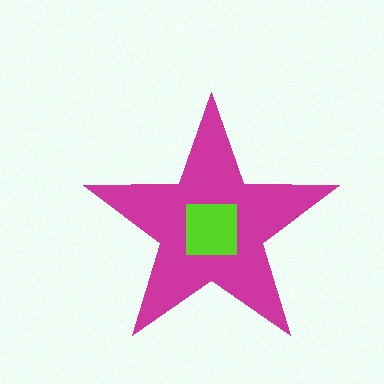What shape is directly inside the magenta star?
The lime square.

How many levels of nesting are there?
2.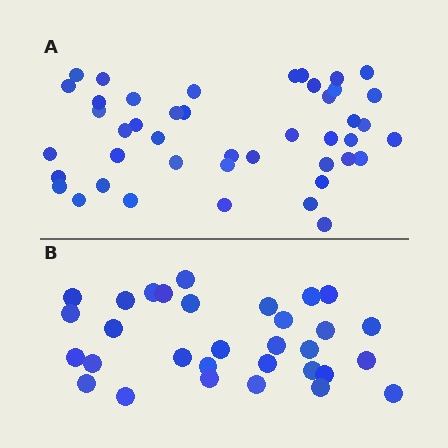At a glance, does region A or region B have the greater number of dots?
Region A (the top region) has more dots.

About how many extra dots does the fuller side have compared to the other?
Region A has approximately 15 more dots than region B.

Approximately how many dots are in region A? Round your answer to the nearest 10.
About 40 dots. (The exact count is 44, which rounds to 40.)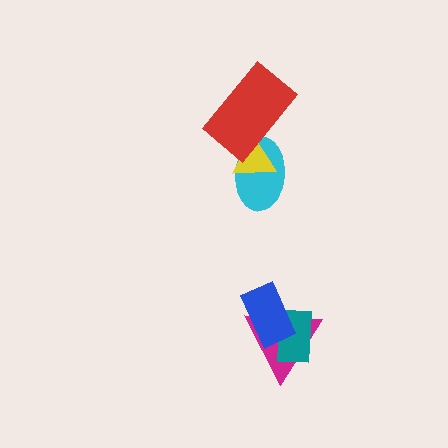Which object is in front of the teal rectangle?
The blue rectangle is in front of the teal rectangle.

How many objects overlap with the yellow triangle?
2 objects overlap with the yellow triangle.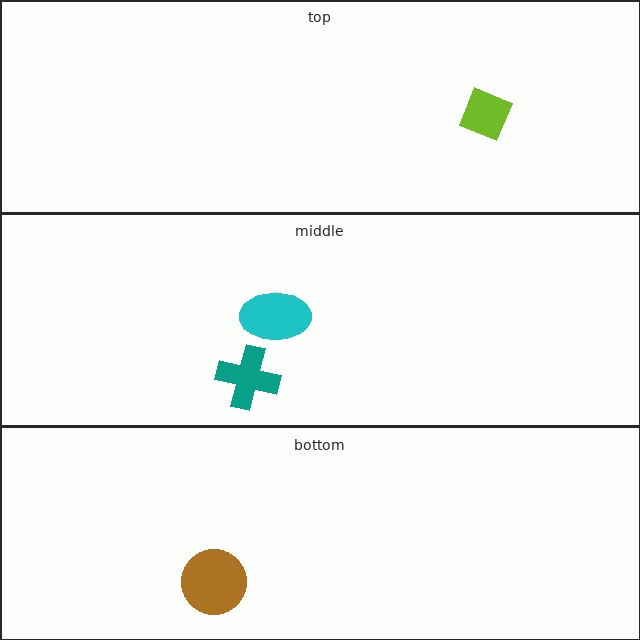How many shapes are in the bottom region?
1.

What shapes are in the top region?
The lime diamond.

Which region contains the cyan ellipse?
The middle region.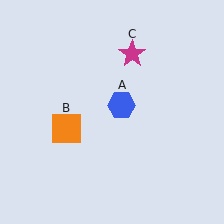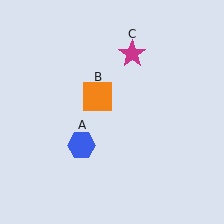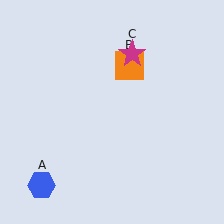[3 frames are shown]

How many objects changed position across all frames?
2 objects changed position: blue hexagon (object A), orange square (object B).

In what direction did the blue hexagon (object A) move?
The blue hexagon (object A) moved down and to the left.